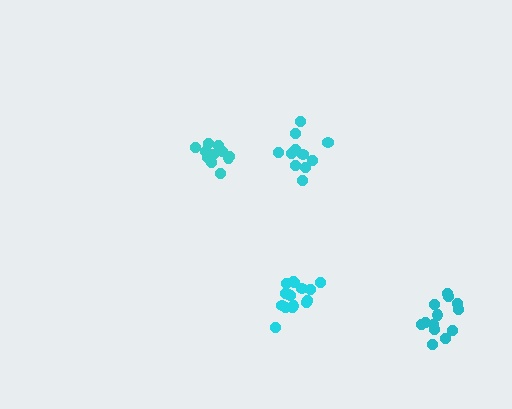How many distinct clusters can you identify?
There are 4 distinct clusters.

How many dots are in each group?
Group 1: 16 dots, Group 2: 13 dots, Group 3: 11 dots, Group 4: 13 dots (53 total).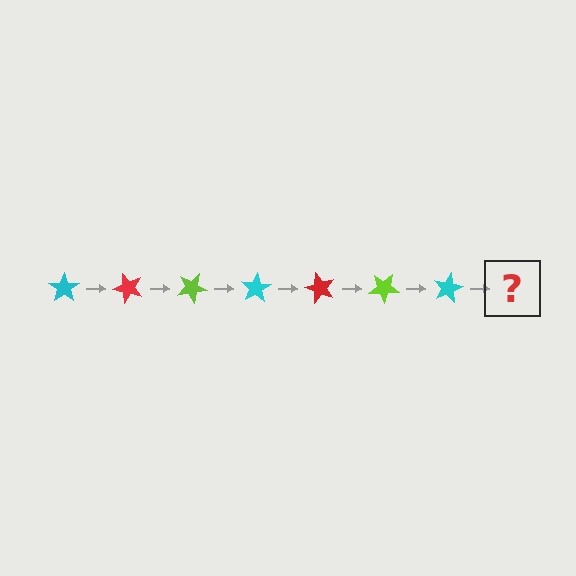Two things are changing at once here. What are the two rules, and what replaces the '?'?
The two rules are that it rotates 50 degrees each step and the color cycles through cyan, red, and lime. The '?' should be a red star, rotated 350 degrees from the start.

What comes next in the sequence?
The next element should be a red star, rotated 350 degrees from the start.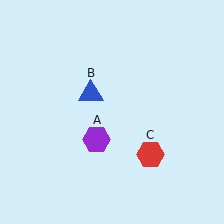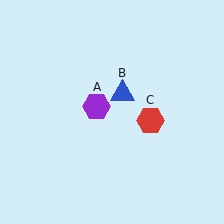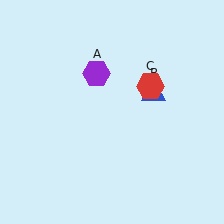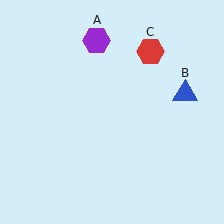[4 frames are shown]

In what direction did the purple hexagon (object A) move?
The purple hexagon (object A) moved up.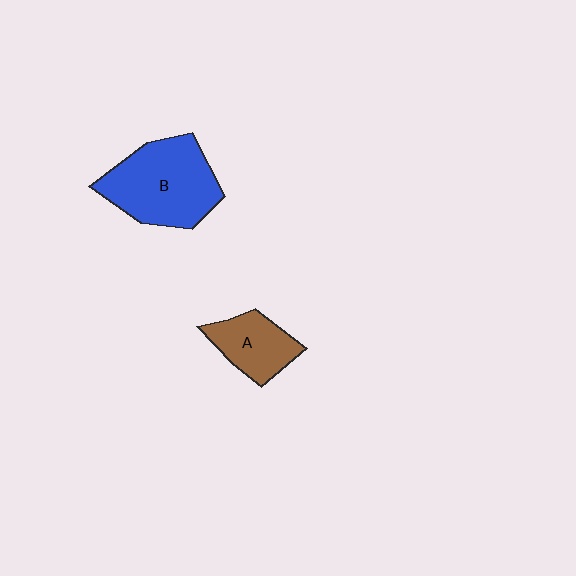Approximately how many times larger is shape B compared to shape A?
Approximately 1.9 times.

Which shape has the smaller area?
Shape A (brown).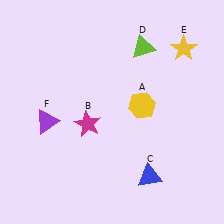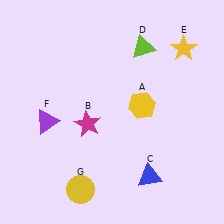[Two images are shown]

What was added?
A yellow circle (G) was added in Image 2.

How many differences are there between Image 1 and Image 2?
There is 1 difference between the two images.